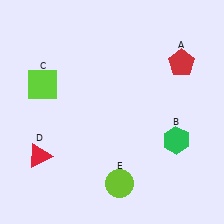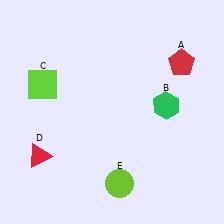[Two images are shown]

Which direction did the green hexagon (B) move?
The green hexagon (B) moved up.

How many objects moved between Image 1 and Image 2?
1 object moved between the two images.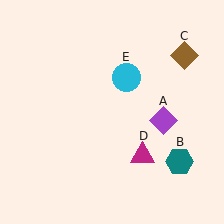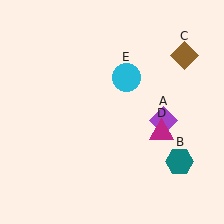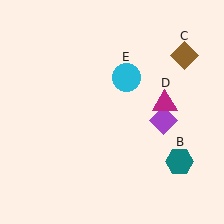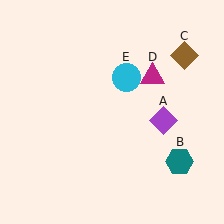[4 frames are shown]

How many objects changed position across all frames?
1 object changed position: magenta triangle (object D).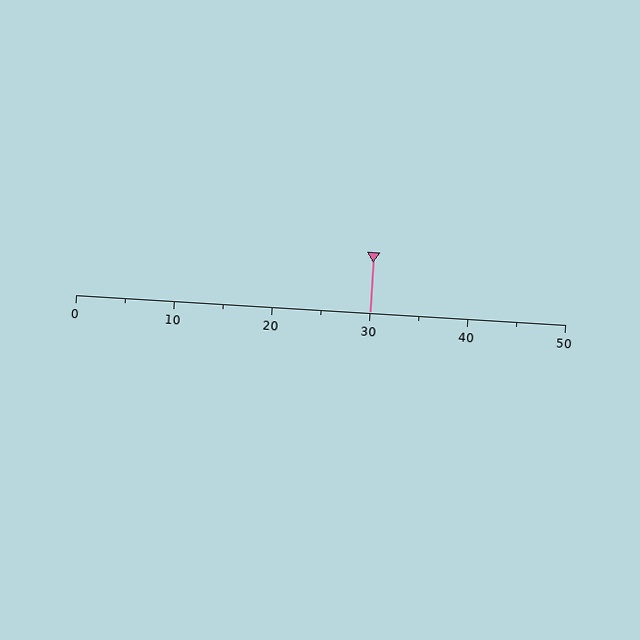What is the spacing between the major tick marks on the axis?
The major ticks are spaced 10 apart.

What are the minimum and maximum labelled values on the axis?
The axis runs from 0 to 50.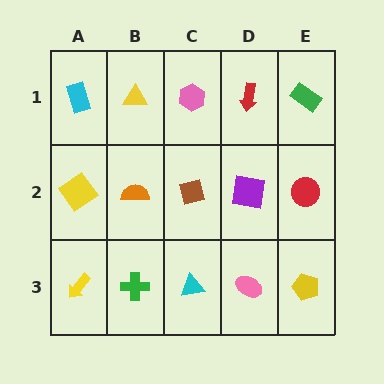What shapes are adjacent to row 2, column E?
A green rectangle (row 1, column E), a yellow pentagon (row 3, column E), a purple square (row 2, column D).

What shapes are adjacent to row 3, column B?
An orange semicircle (row 2, column B), a yellow arrow (row 3, column A), a cyan triangle (row 3, column C).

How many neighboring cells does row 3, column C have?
3.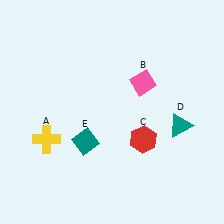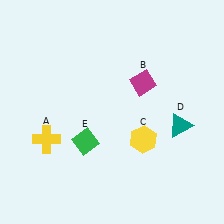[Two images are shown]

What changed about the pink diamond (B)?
In Image 1, B is pink. In Image 2, it changed to magenta.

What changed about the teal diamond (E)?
In Image 1, E is teal. In Image 2, it changed to green.